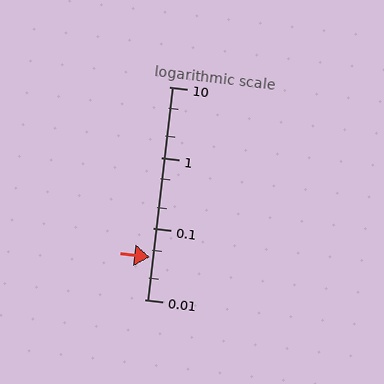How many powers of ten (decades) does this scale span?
The scale spans 3 decades, from 0.01 to 10.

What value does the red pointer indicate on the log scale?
The pointer indicates approximately 0.039.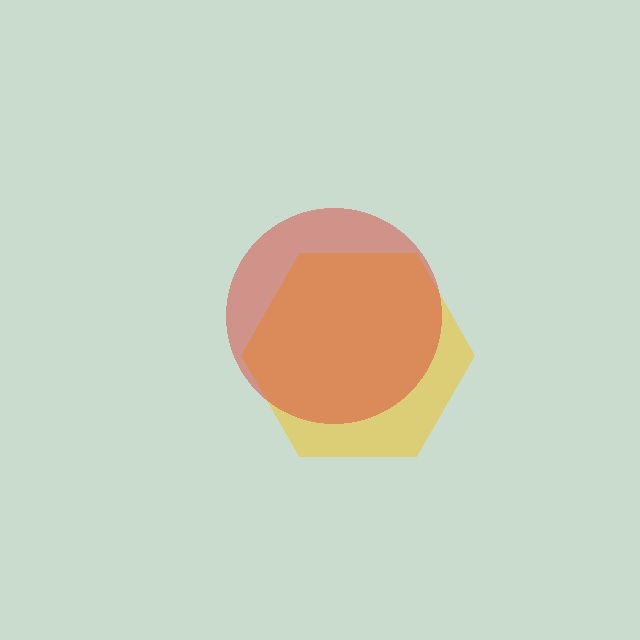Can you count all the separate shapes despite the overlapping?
Yes, there are 2 separate shapes.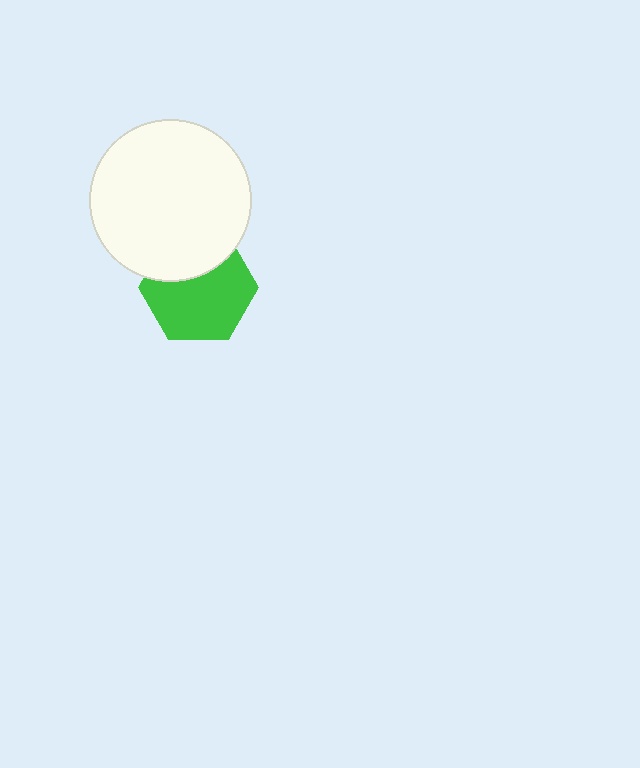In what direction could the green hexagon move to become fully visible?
The green hexagon could move down. That would shift it out from behind the white circle entirely.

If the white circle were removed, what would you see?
You would see the complete green hexagon.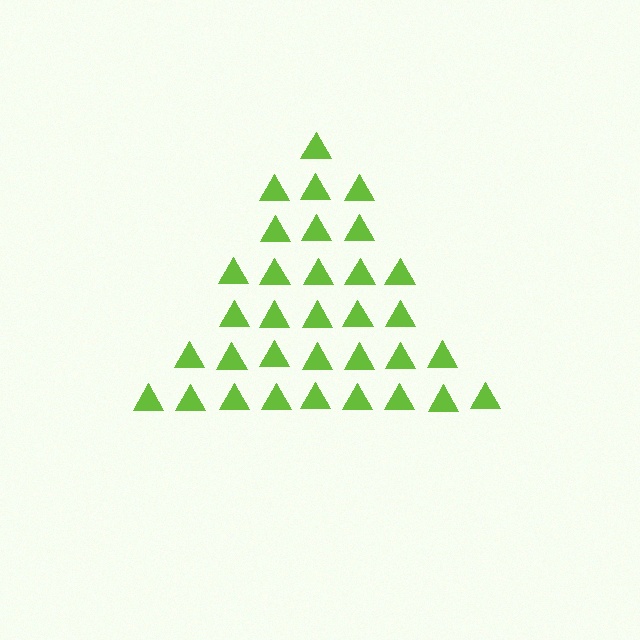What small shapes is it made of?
It is made of small triangles.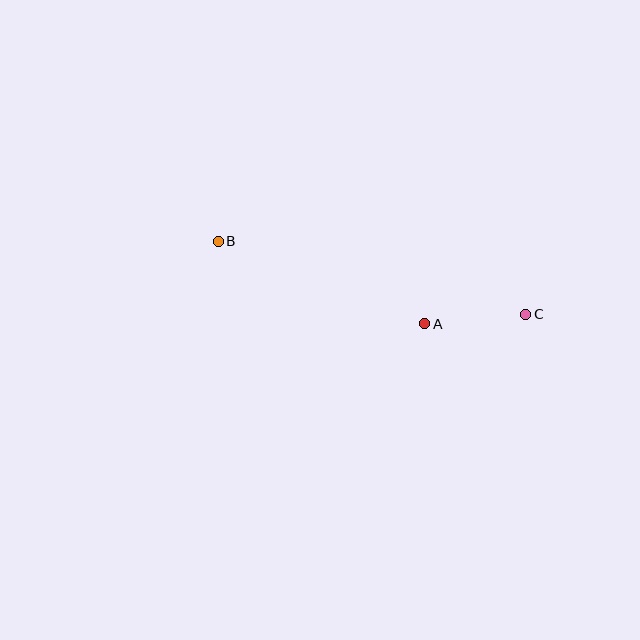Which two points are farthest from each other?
Points B and C are farthest from each other.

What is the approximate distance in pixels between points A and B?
The distance between A and B is approximately 222 pixels.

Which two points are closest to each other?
Points A and C are closest to each other.